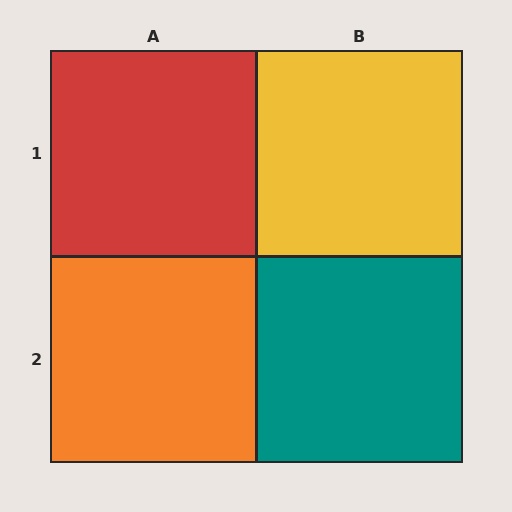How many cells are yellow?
1 cell is yellow.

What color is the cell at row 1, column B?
Yellow.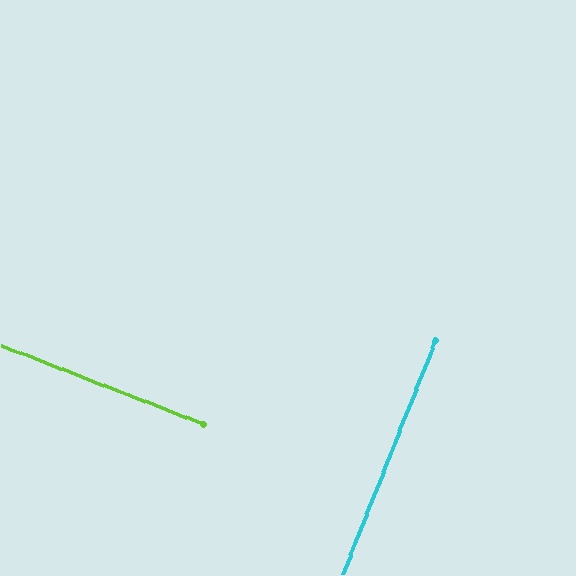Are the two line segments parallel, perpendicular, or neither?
Perpendicular — they meet at approximately 90°.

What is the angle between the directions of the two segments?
Approximately 90 degrees.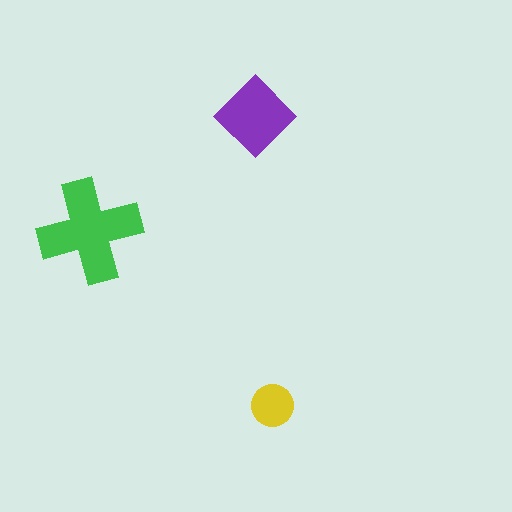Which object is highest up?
The purple diamond is topmost.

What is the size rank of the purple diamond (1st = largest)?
2nd.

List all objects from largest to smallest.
The green cross, the purple diamond, the yellow circle.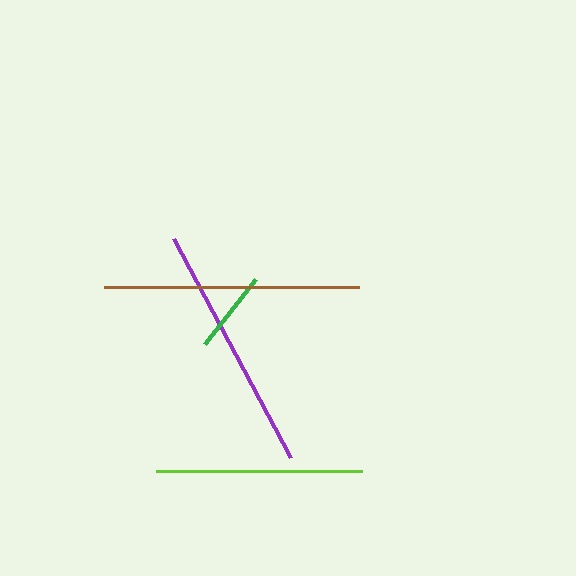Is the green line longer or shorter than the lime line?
The lime line is longer than the green line.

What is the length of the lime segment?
The lime segment is approximately 206 pixels long.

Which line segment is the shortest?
The green line is the shortest at approximately 83 pixels.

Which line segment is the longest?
The brown line is the longest at approximately 255 pixels.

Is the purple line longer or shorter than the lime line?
The purple line is longer than the lime line.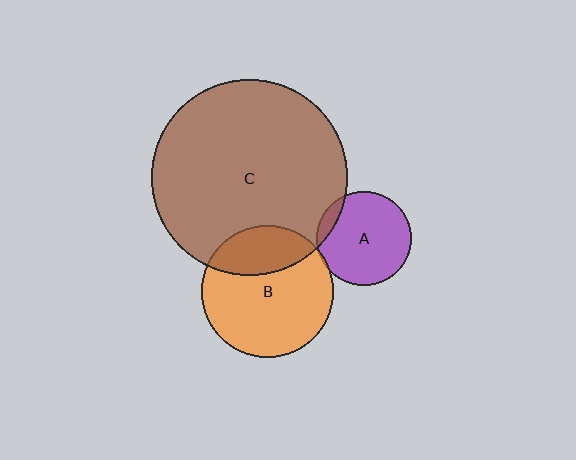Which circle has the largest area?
Circle C (brown).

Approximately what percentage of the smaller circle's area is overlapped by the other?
Approximately 10%.